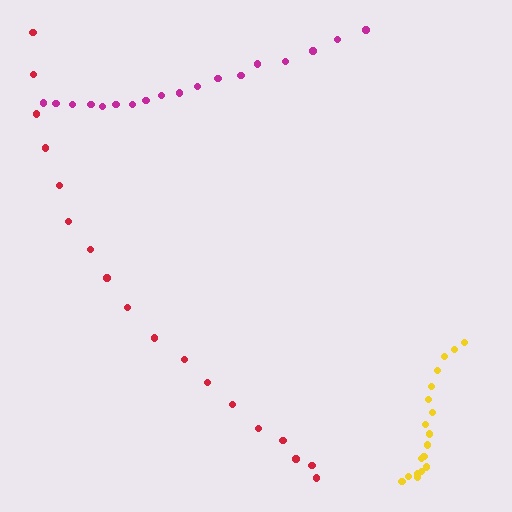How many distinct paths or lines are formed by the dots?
There are 3 distinct paths.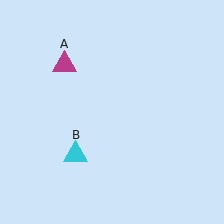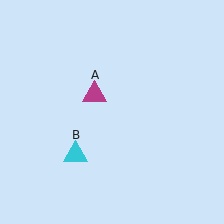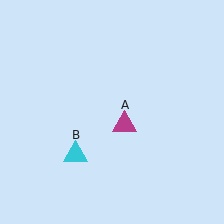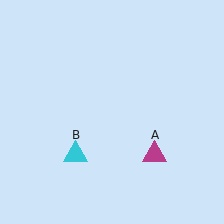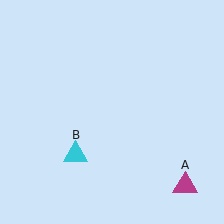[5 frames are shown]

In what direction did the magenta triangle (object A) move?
The magenta triangle (object A) moved down and to the right.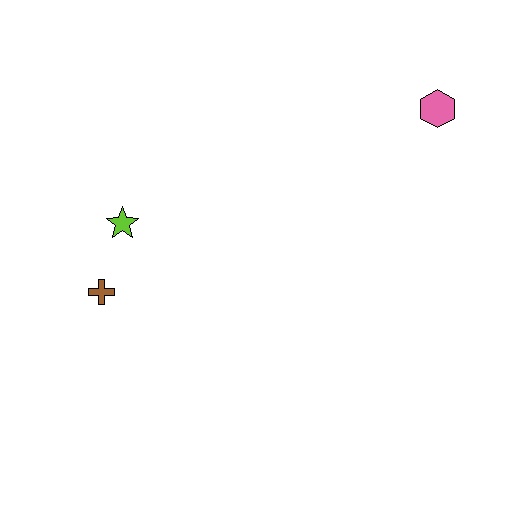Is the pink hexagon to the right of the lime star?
Yes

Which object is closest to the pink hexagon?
The lime star is closest to the pink hexagon.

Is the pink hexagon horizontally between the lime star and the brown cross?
No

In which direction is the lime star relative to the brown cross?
The lime star is above the brown cross.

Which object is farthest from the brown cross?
The pink hexagon is farthest from the brown cross.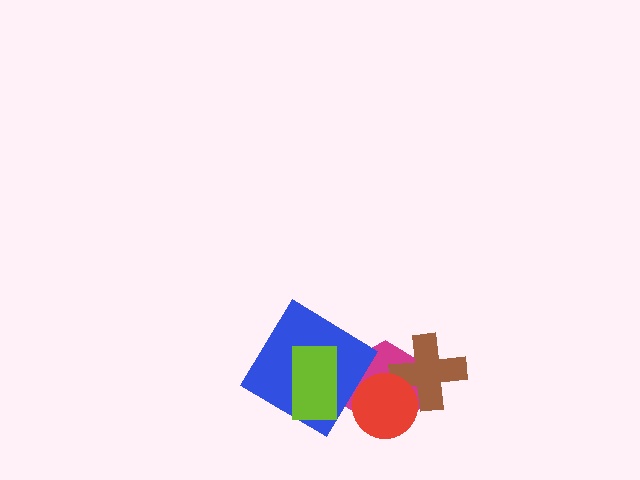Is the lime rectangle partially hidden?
No, no other shape covers it.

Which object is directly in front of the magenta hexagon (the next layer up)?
The brown cross is directly in front of the magenta hexagon.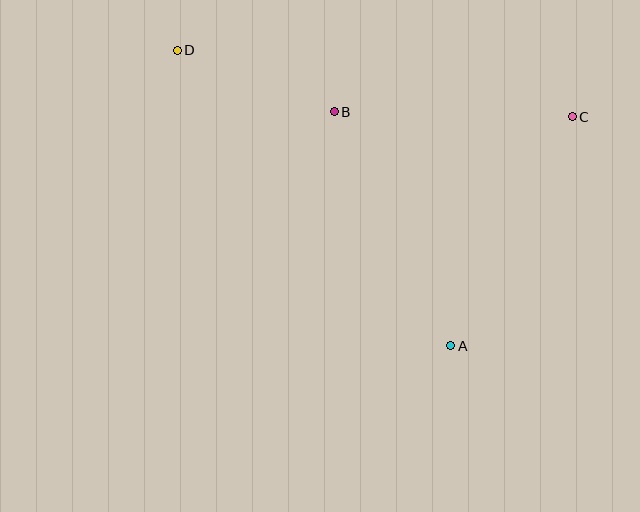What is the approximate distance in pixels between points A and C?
The distance between A and C is approximately 259 pixels.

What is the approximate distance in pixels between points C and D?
The distance between C and D is approximately 401 pixels.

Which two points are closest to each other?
Points B and D are closest to each other.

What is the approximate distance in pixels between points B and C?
The distance between B and C is approximately 238 pixels.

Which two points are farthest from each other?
Points A and D are farthest from each other.